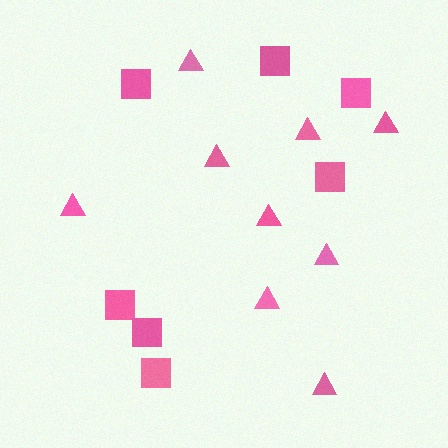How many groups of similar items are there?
There are 2 groups: one group of squares (7) and one group of triangles (9).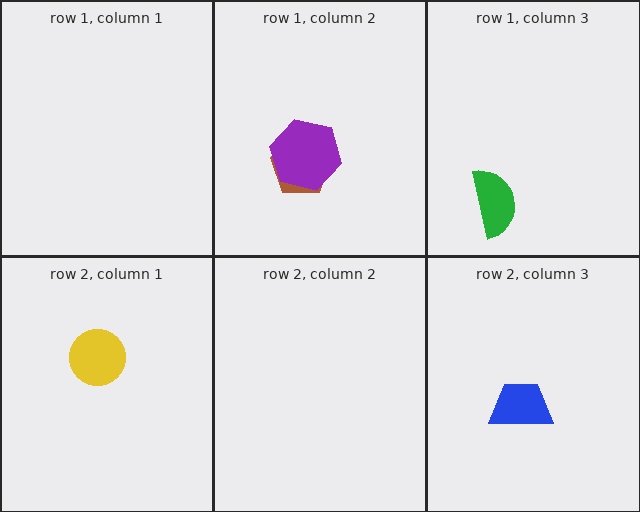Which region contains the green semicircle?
The row 1, column 3 region.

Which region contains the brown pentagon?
The row 1, column 2 region.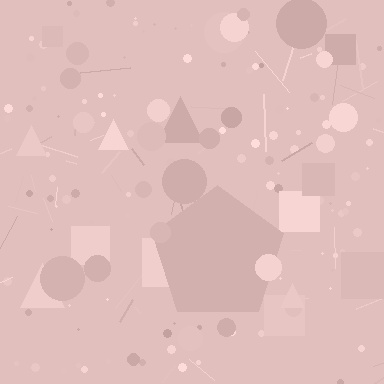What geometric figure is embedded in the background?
A pentagon is embedded in the background.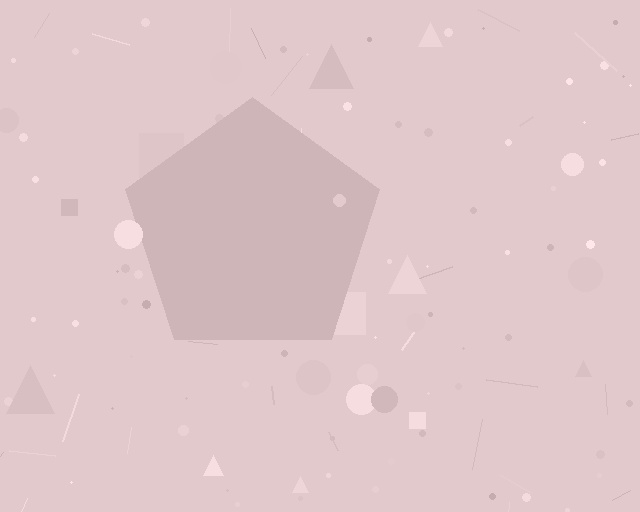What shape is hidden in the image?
A pentagon is hidden in the image.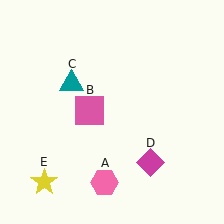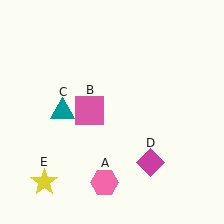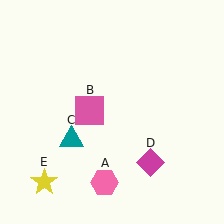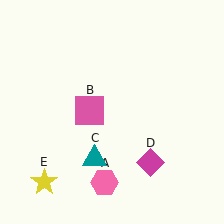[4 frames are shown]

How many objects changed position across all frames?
1 object changed position: teal triangle (object C).